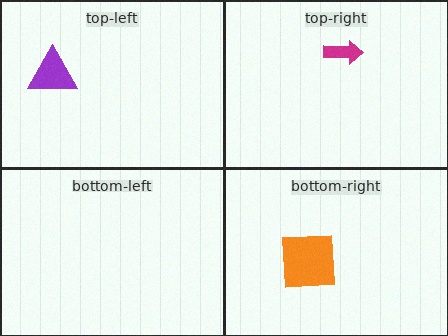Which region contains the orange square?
The bottom-right region.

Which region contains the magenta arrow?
The top-right region.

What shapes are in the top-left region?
The purple triangle.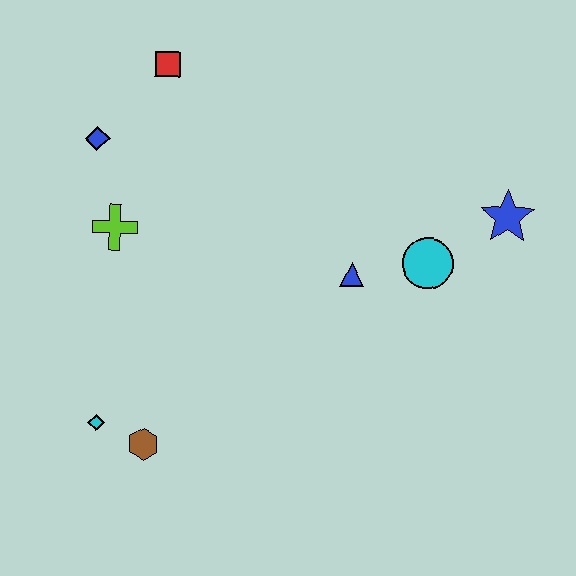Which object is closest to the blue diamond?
The lime cross is closest to the blue diamond.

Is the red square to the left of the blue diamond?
No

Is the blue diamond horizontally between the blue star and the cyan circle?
No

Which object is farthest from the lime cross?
The blue star is farthest from the lime cross.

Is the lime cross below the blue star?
Yes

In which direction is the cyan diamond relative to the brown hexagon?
The cyan diamond is to the left of the brown hexagon.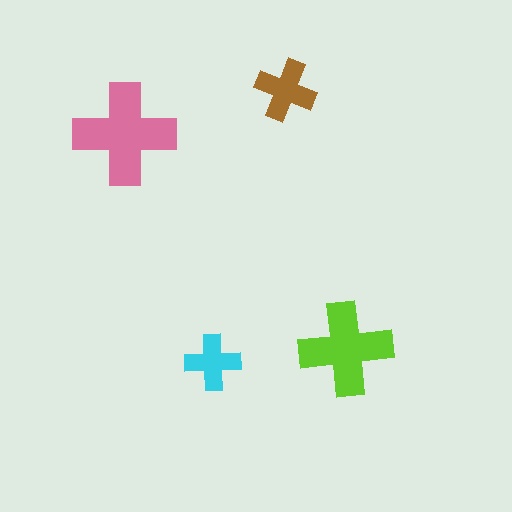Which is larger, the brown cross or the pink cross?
The pink one.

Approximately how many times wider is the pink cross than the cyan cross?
About 2 times wider.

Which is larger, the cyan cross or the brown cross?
The brown one.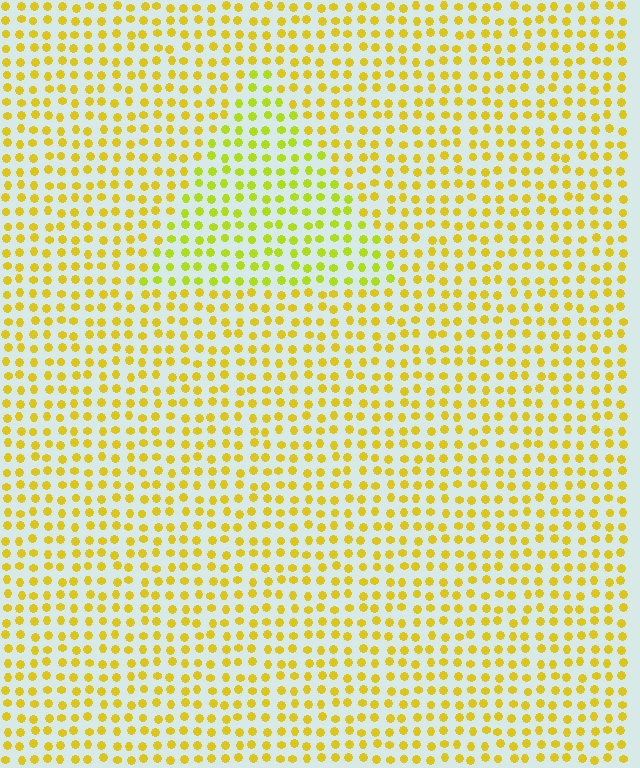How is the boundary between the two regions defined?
The boundary is defined purely by a slight shift in hue (about 22 degrees). Spacing, size, and orientation are identical on both sides.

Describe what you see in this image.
The image is filled with small yellow elements in a uniform arrangement. A triangle-shaped region is visible where the elements are tinted to a slightly different hue, forming a subtle color boundary.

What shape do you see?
I see a triangle.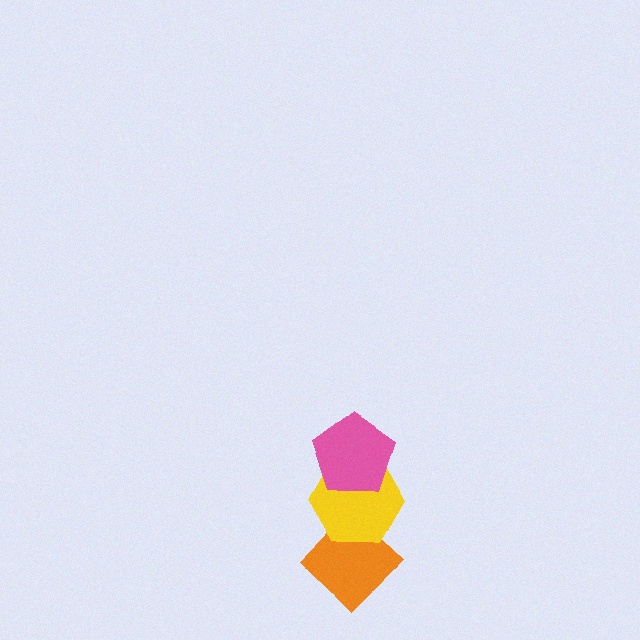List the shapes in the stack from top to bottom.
From top to bottom: the pink pentagon, the yellow hexagon, the orange diamond.